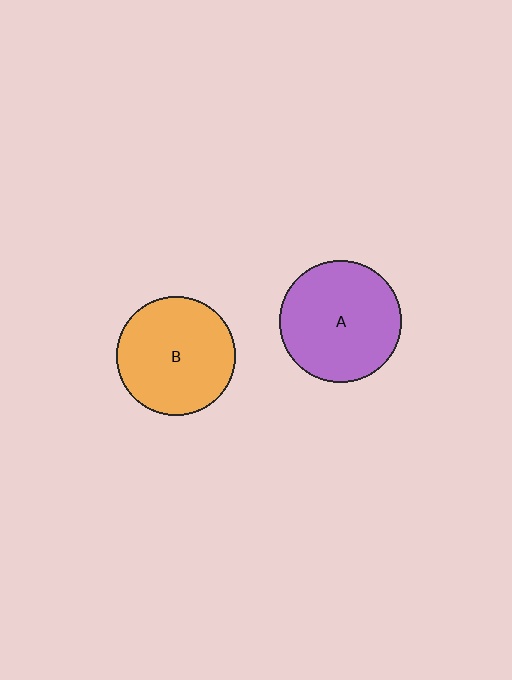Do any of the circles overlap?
No, none of the circles overlap.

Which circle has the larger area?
Circle A (purple).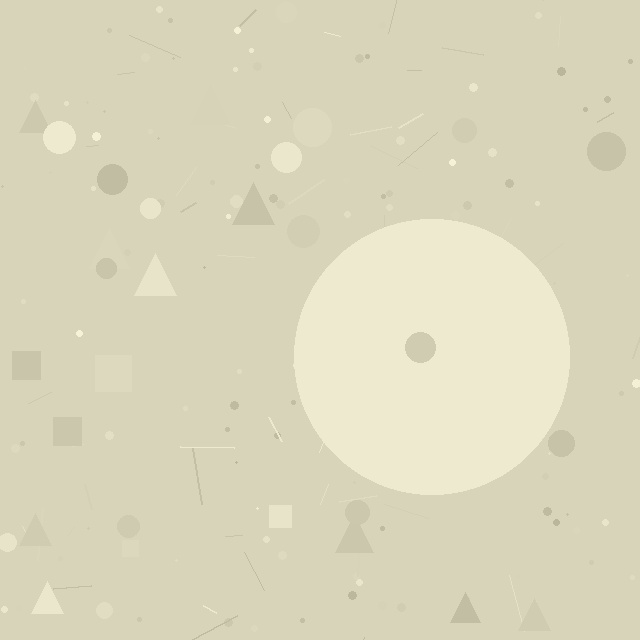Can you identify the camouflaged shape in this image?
The camouflaged shape is a circle.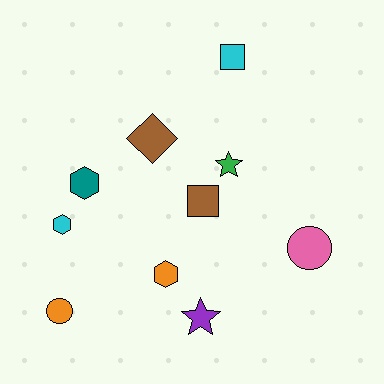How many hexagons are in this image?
There are 3 hexagons.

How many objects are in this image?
There are 10 objects.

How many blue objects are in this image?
There are no blue objects.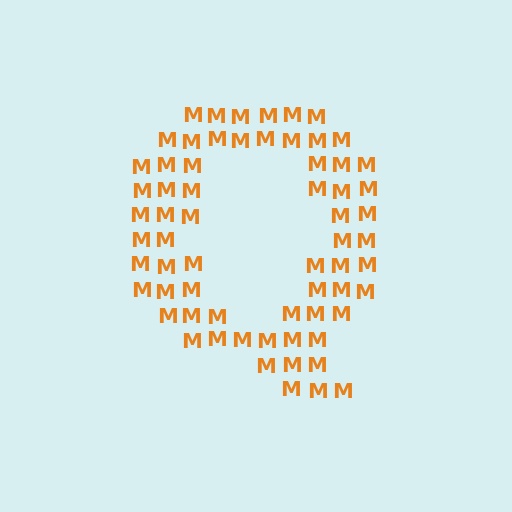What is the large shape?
The large shape is the letter Q.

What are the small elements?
The small elements are letter M's.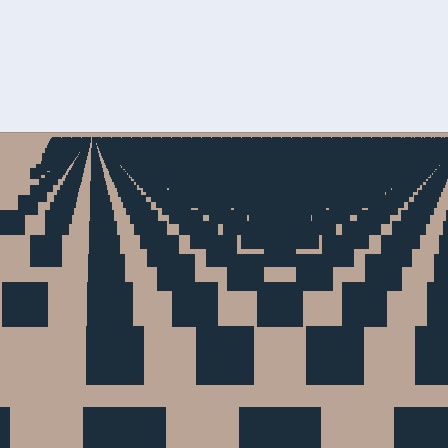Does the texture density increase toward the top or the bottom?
Density increases toward the top.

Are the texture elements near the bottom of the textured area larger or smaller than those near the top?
Larger. Near the bottom, elements are closer to the viewer and appear at a bigger on-screen size.